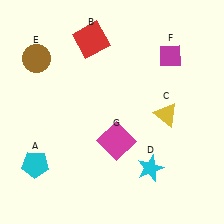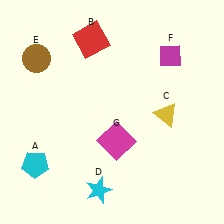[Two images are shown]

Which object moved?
The cyan star (D) moved left.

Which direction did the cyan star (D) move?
The cyan star (D) moved left.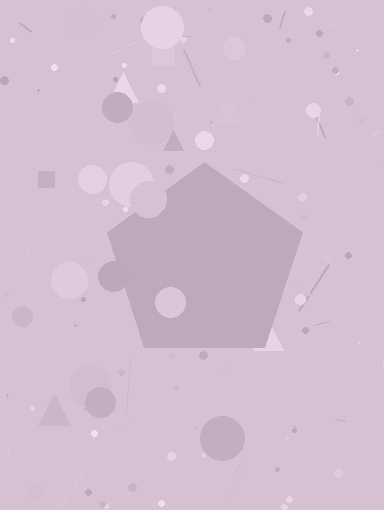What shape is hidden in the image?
A pentagon is hidden in the image.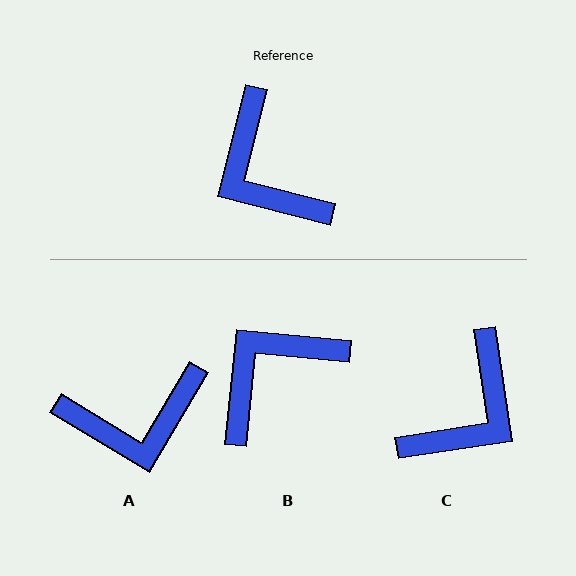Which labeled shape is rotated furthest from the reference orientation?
C, about 113 degrees away.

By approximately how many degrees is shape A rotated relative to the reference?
Approximately 73 degrees counter-clockwise.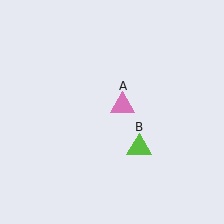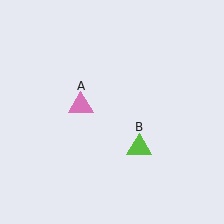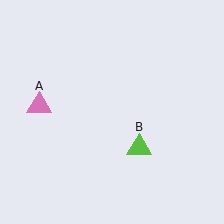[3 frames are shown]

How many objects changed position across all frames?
1 object changed position: pink triangle (object A).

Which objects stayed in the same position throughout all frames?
Lime triangle (object B) remained stationary.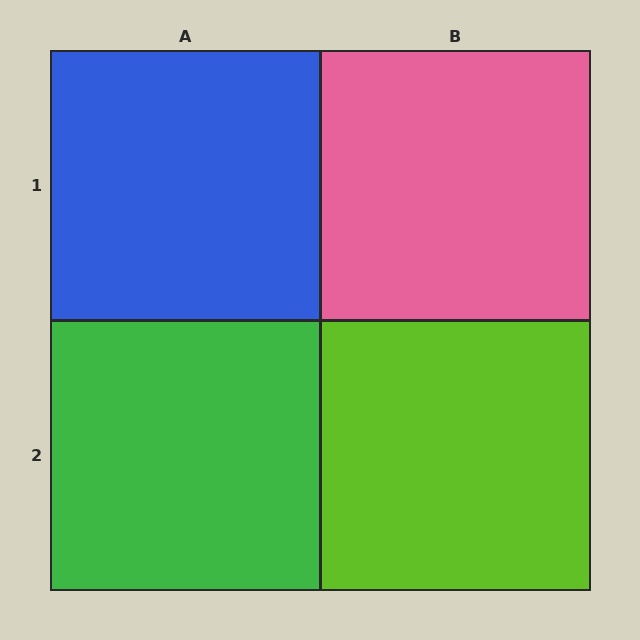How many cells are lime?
1 cell is lime.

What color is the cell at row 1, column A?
Blue.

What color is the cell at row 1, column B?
Pink.